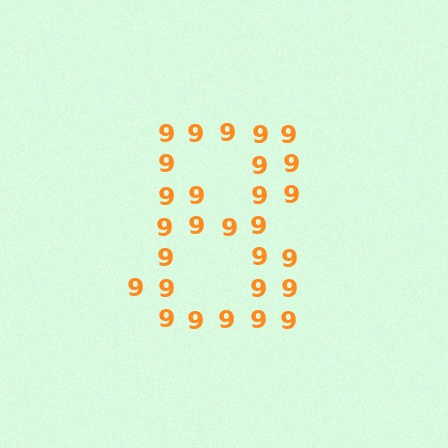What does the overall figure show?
The overall figure shows the digit 8.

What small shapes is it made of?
It is made of small digit 9's.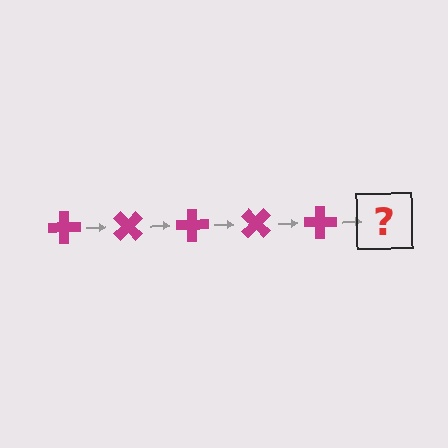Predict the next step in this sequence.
The next step is a magenta cross rotated 225 degrees.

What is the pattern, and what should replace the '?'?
The pattern is that the cross rotates 45 degrees each step. The '?' should be a magenta cross rotated 225 degrees.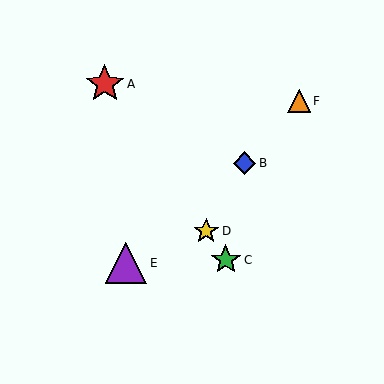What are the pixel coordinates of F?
Object F is at (299, 101).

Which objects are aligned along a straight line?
Objects A, C, D are aligned along a straight line.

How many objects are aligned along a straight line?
3 objects (A, C, D) are aligned along a straight line.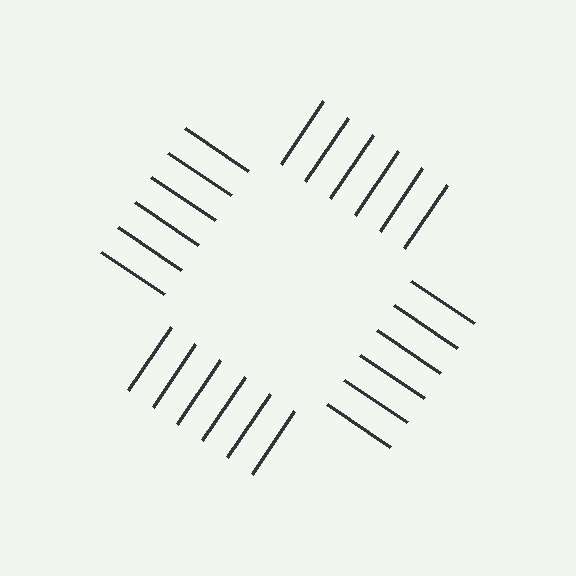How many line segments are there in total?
24 — 6 along each of the 4 edges.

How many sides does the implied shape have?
4 sides — the line-ends trace a square.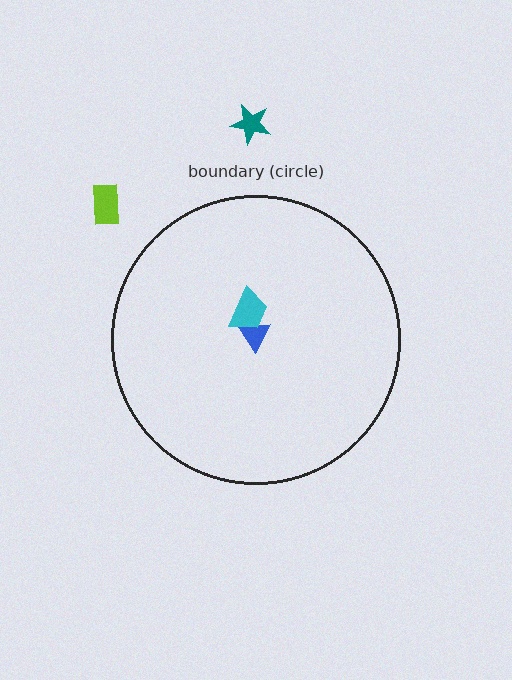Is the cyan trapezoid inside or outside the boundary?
Inside.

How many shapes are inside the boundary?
2 inside, 2 outside.